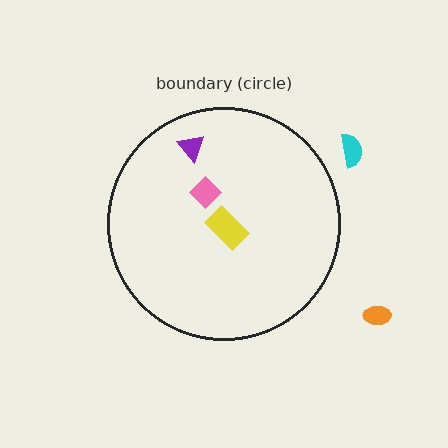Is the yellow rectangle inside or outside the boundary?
Inside.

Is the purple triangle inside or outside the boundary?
Inside.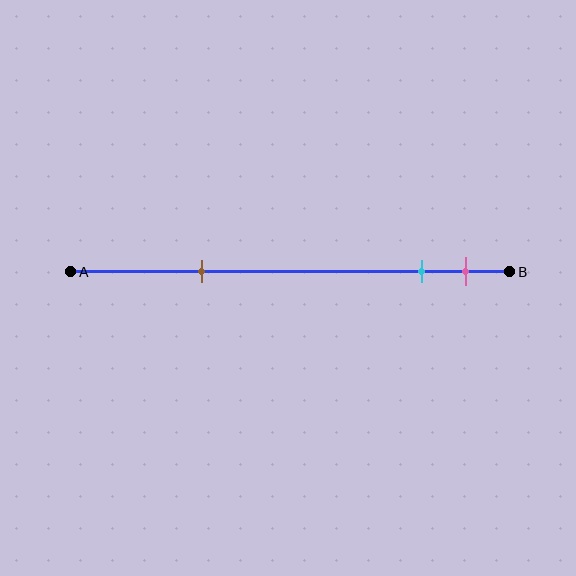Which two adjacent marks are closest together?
The cyan and pink marks are the closest adjacent pair.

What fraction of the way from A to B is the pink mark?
The pink mark is approximately 90% (0.9) of the way from A to B.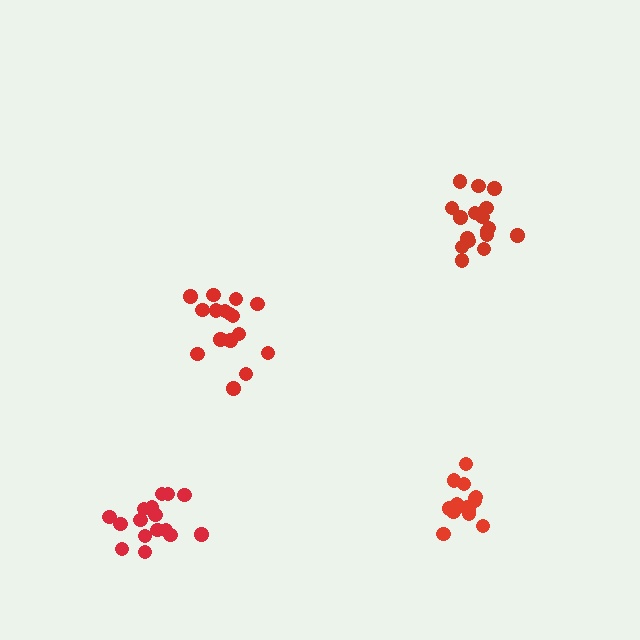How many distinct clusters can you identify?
There are 4 distinct clusters.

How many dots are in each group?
Group 1: 17 dots, Group 2: 15 dots, Group 3: 16 dots, Group 4: 16 dots (64 total).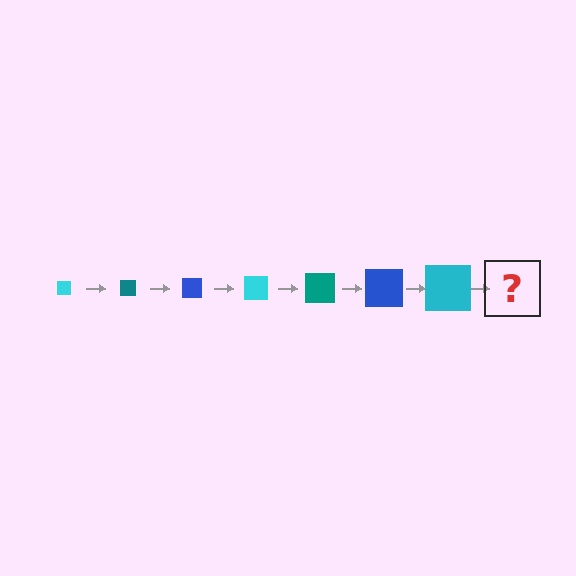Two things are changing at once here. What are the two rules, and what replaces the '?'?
The two rules are that the square grows larger each step and the color cycles through cyan, teal, and blue. The '?' should be a teal square, larger than the previous one.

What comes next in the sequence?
The next element should be a teal square, larger than the previous one.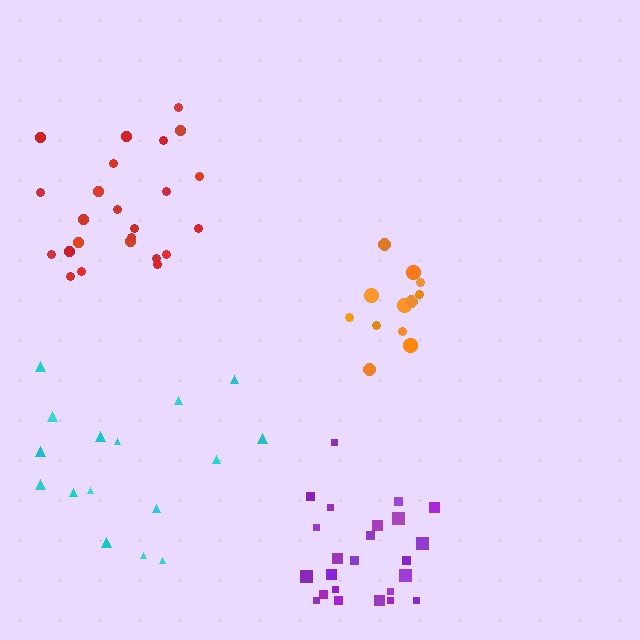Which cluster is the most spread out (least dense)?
Cyan.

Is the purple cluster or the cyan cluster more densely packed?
Purple.